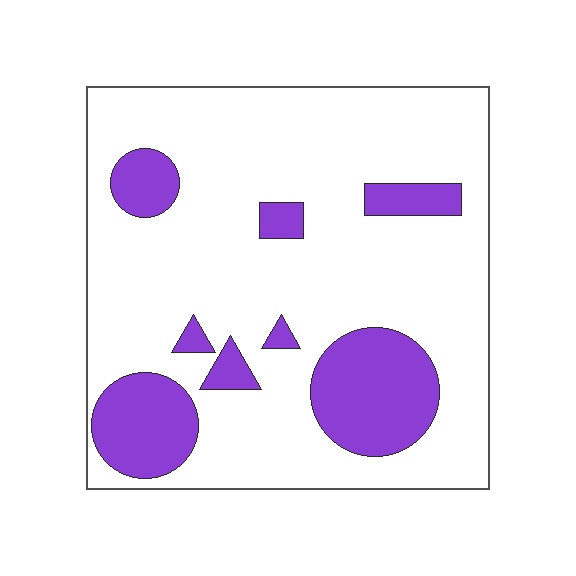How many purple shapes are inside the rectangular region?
8.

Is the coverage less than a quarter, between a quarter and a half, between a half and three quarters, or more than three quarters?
Less than a quarter.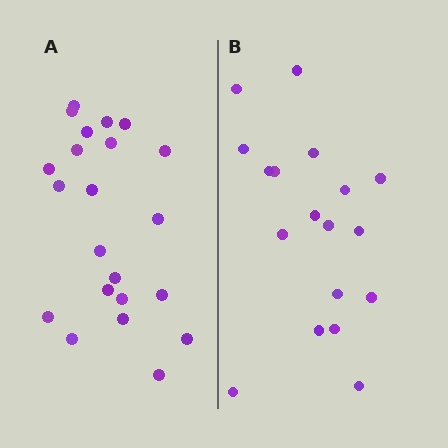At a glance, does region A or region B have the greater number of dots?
Region A (the left region) has more dots.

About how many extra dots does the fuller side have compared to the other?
Region A has about 4 more dots than region B.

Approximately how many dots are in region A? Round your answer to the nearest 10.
About 20 dots. (The exact count is 22, which rounds to 20.)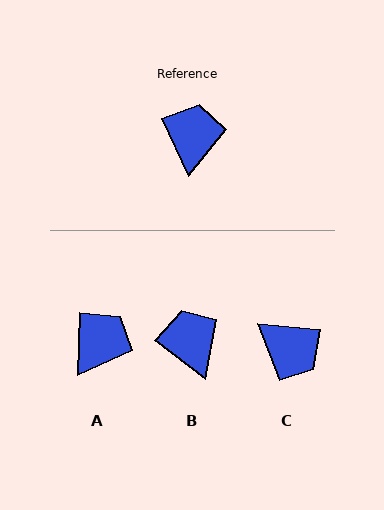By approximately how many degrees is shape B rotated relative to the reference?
Approximately 28 degrees counter-clockwise.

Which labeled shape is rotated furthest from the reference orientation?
C, about 120 degrees away.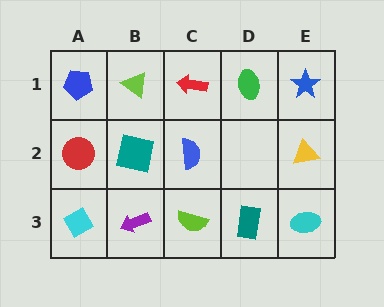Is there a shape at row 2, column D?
No, that cell is empty.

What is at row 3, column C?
A lime semicircle.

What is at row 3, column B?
A purple arrow.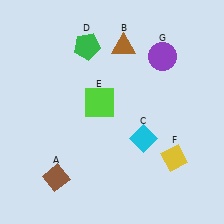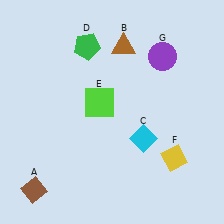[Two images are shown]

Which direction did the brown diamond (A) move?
The brown diamond (A) moved left.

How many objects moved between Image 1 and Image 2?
1 object moved between the two images.